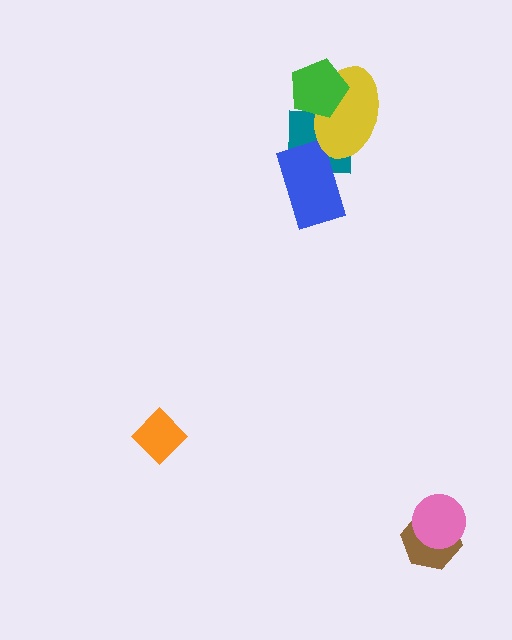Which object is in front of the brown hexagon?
The pink circle is in front of the brown hexagon.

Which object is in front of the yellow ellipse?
The green pentagon is in front of the yellow ellipse.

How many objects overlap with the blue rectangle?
1 object overlaps with the blue rectangle.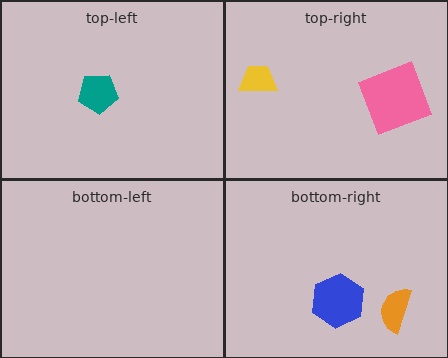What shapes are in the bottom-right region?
The blue hexagon, the orange semicircle.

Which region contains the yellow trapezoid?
The top-right region.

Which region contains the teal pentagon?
The top-left region.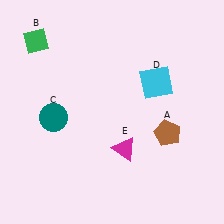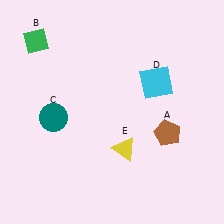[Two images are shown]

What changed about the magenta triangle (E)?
In Image 1, E is magenta. In Image 2, it changed to yellow.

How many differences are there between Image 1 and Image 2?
There is 1 difference between the two images.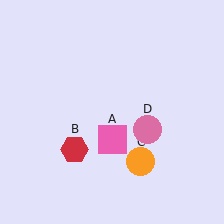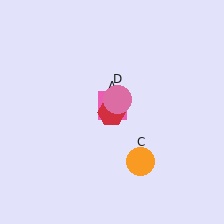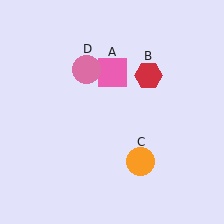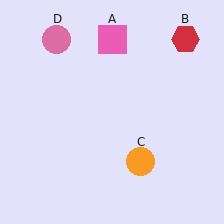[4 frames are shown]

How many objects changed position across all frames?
3 objects changed position: pink square (object A), red hexagon (object B), pink circle (object D).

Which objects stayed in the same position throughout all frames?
Orange circle (object C) remained stationary.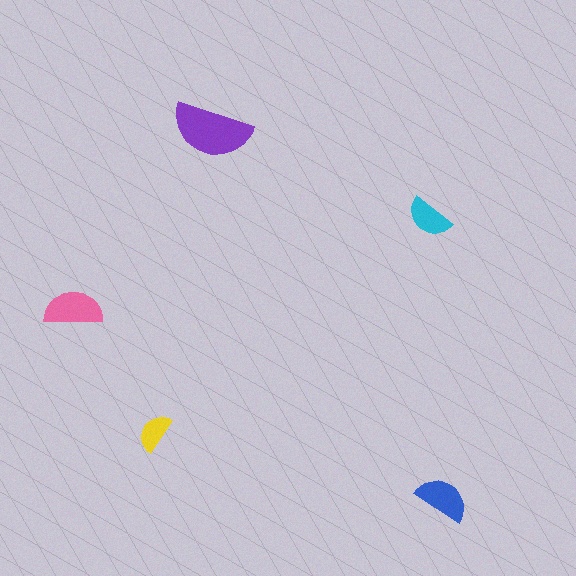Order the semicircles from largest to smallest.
the purple one, the pink one, the blue one, the cyan one, the yellow one.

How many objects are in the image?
There are 5 objects in the image.